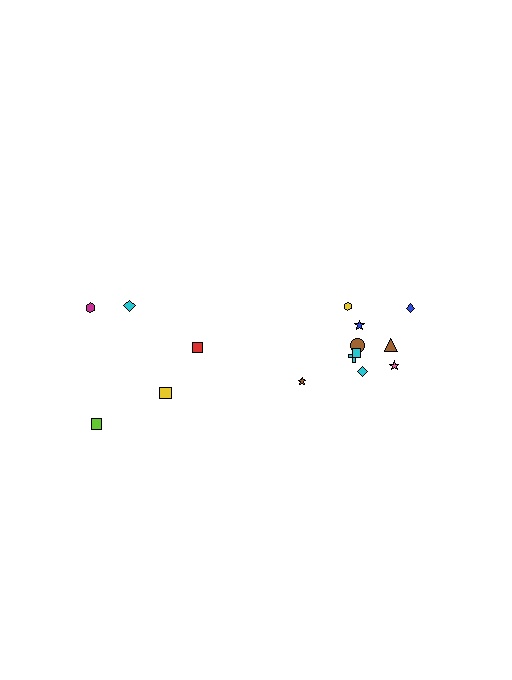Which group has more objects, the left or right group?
The right group.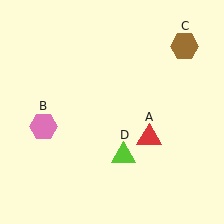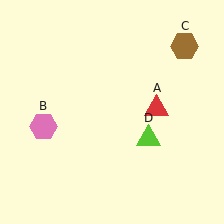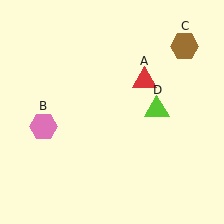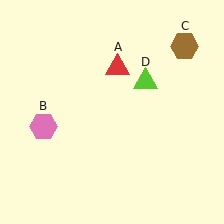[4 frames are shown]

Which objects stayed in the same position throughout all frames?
Pink hexagon (object B) and brown hexagon (object C) remained stationary.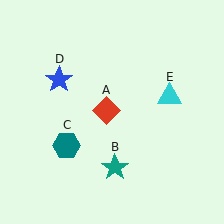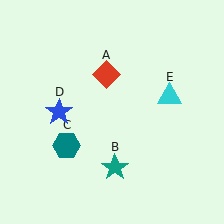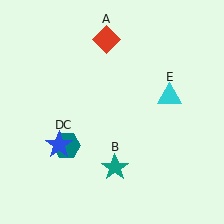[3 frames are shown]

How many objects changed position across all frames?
2 objects changed position: red diamond (object A), blue star (object D).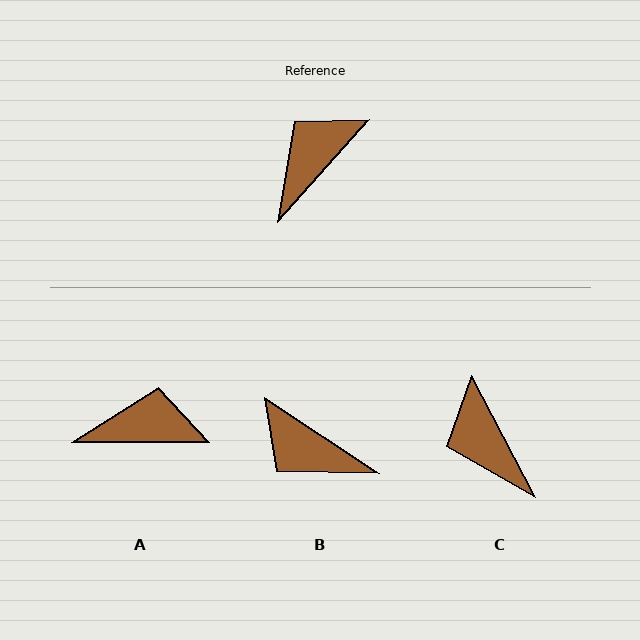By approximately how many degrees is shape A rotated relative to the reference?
Approximately 48 degrees clockwise.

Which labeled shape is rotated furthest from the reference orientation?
B, about 98 degrees away.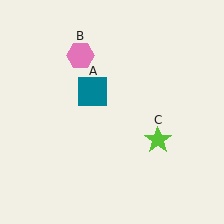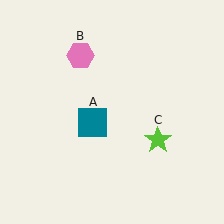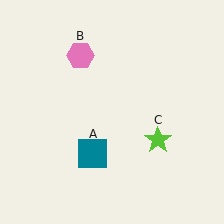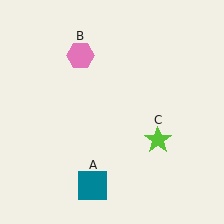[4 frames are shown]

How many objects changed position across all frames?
1 object changed position: teal square (object A).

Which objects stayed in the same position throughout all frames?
Pink hexagon (object B) and lime star (object C) remained stationary.